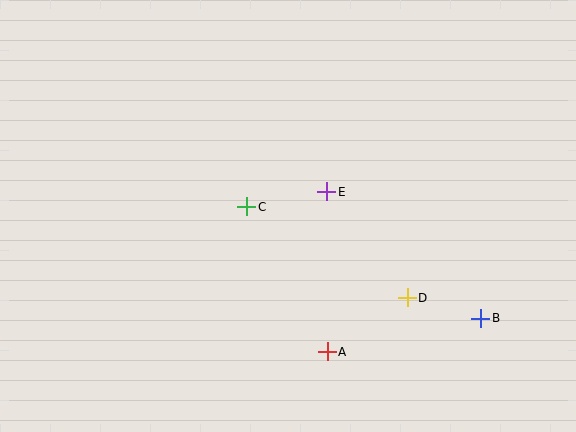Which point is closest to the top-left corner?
Point C is closest to the top-left corner.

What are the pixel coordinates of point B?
Point B is at (481, 318).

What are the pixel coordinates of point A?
Point A is at (327, 352).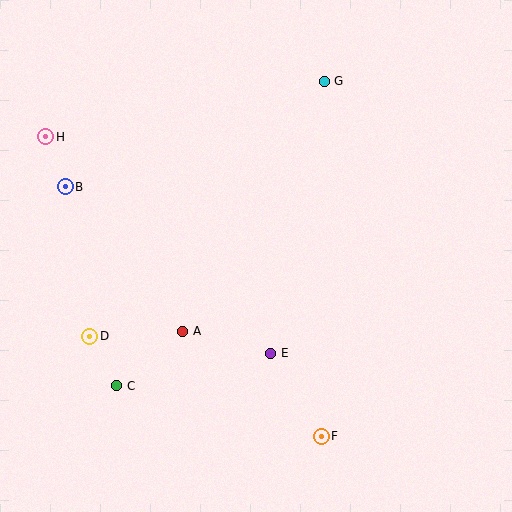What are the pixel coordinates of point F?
Point F is at (321, 436).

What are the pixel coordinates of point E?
Point E is at (271, 353).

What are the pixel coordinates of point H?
Point H is at (46, 137).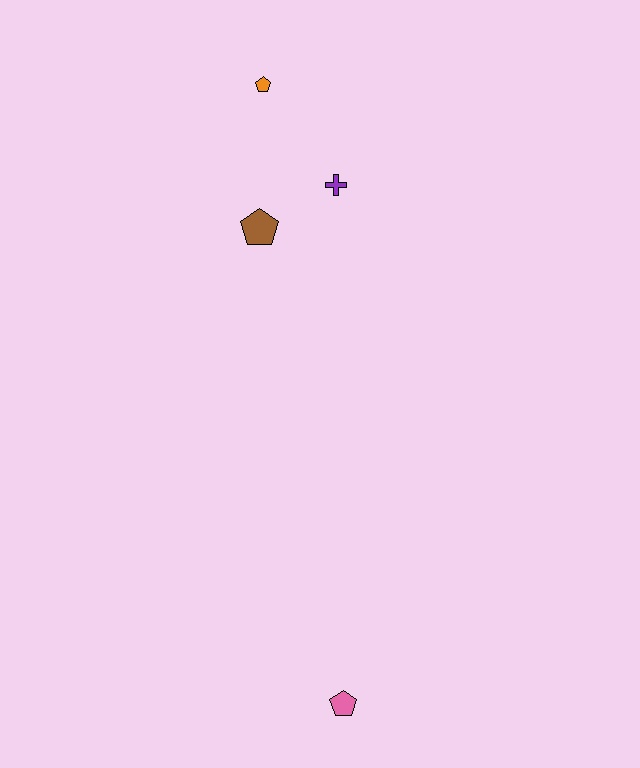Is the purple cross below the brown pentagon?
No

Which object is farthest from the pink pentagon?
The orange pentagon is farthest from the pink pentagon.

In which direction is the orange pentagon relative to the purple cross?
The orange pentagon is above the purple cross.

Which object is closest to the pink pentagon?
The brown pentagon is closest to the pink pentagon.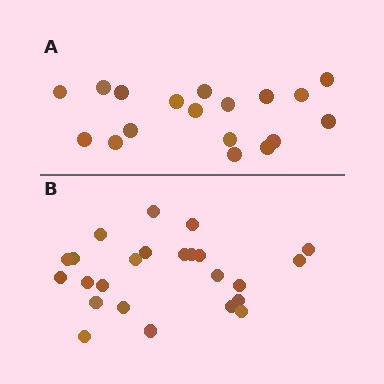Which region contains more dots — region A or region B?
Region B (the bottom region) has more dots.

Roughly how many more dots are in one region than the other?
Region B has about 6 more dots than region A.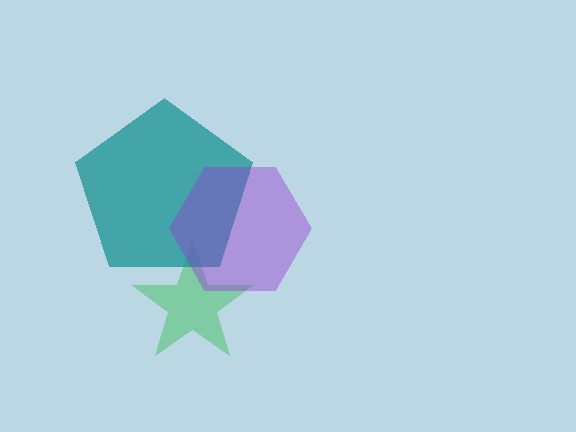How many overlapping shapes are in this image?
There are 3 overlapping shapes in the image.